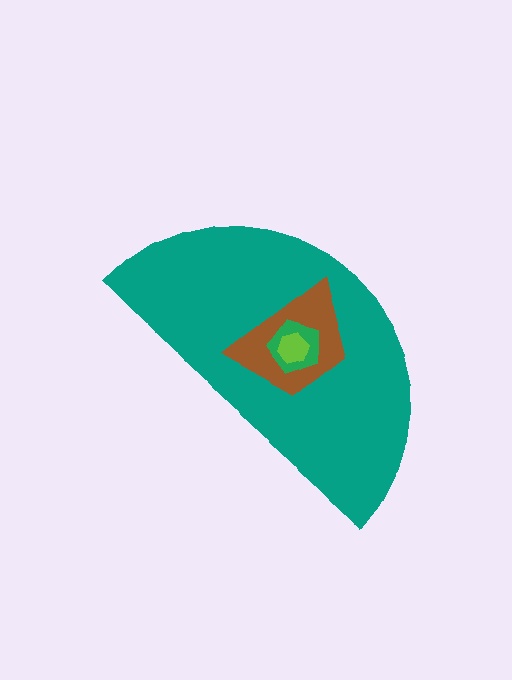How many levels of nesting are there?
4.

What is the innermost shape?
The lime hexagon.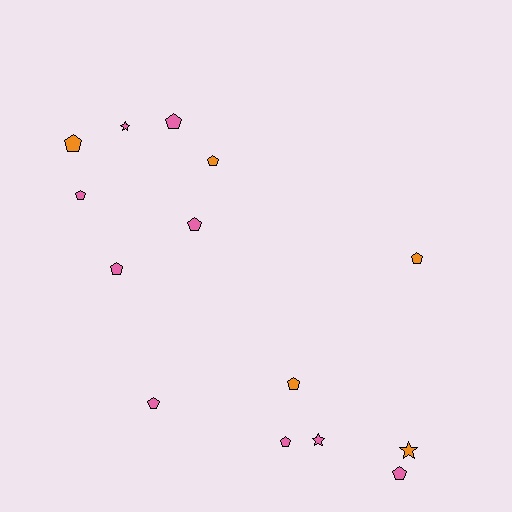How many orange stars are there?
There is 1 orange star.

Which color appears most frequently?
Pink, with 9 objects.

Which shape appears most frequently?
Pentagon, with 11 objects.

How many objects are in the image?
There are 14 objects.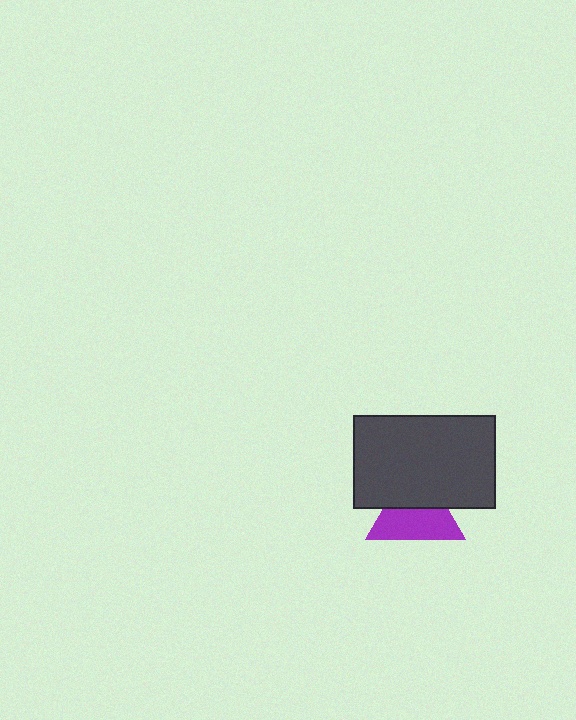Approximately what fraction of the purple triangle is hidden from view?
Roughly 43% of the purple triangle is hidden behind the dark gray rectangle.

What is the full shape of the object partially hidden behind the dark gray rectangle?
The partially hidden object is a purple triangle.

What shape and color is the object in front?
The object in front is a dark gray rectangle.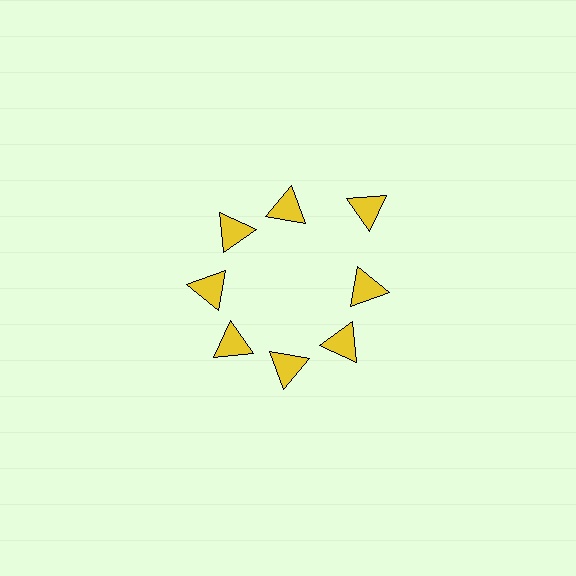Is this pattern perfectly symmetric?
No. The 8 yellow triangles are arranged in a ring, but one element near the 2 o'clock position is pushed outward from the center, breaking the 8-fold rotational symmetry.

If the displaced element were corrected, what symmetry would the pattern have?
It would have 8-fold rotational symmetry — the pattern would map onto itself every 45 degrees.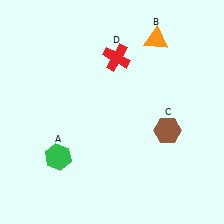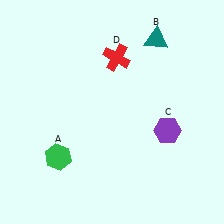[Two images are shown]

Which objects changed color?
B changed from orange to teal. C changed from brown to purple.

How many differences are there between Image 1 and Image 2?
There are 2 differences between the two images.